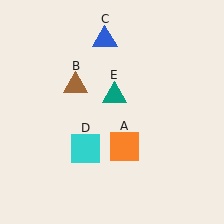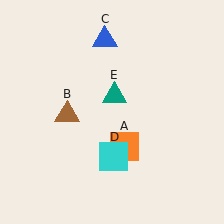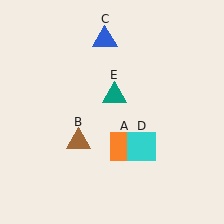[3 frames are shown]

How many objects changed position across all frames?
2 objects changed position: brown triangle (object B), cyan square (object D).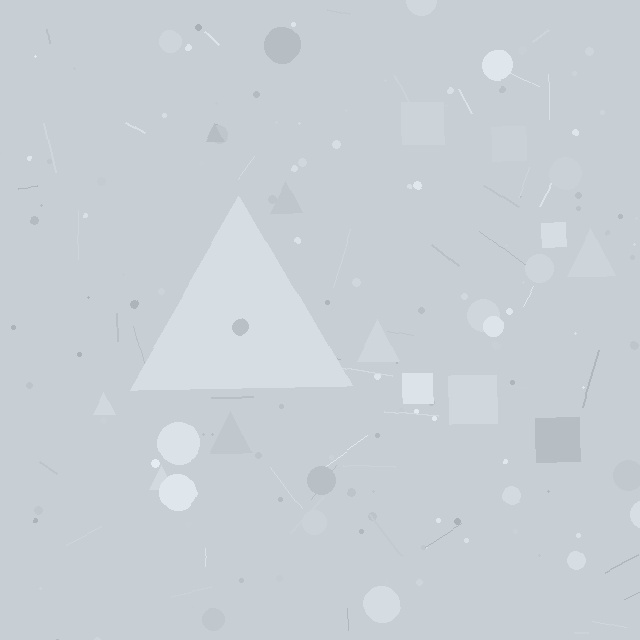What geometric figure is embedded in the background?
A triangle is embedded in the background.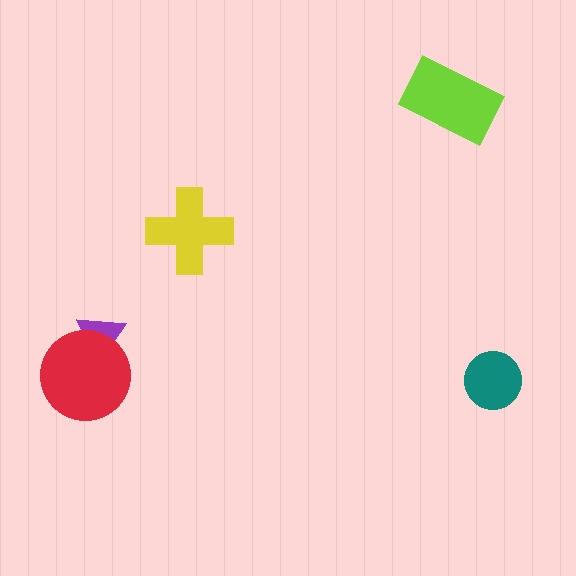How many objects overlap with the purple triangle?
1 object overlaps with the purple triangle.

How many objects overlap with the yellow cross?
0 objects overlap with the yellow cross.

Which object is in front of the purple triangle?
The red circle is in front of the purple triangle.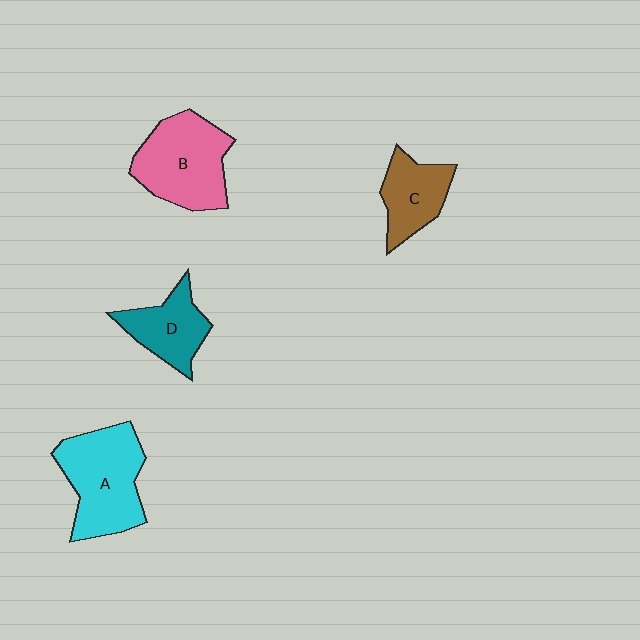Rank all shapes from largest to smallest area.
From largest to smallest: A (cyan), B (pink), D (teal), C (brown).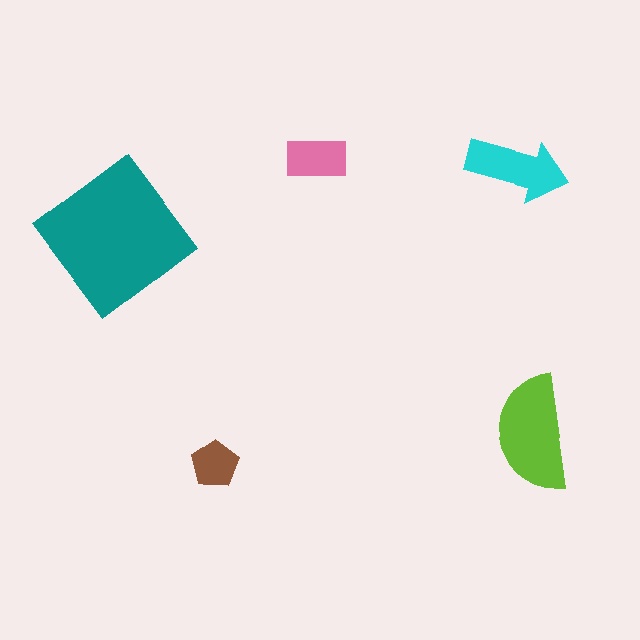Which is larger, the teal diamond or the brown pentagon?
The teal diamond.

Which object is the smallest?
The brown pentagon.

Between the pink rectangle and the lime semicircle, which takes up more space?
The lime semicircle.